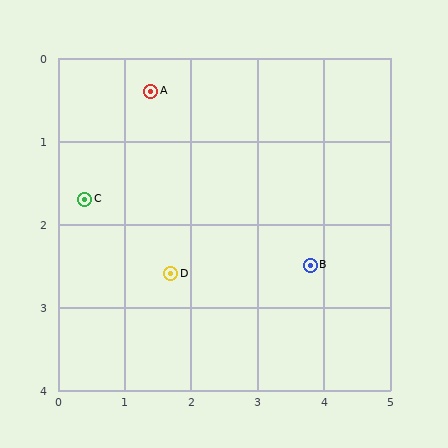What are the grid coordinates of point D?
Point D is at approximately (1.7, 2.6).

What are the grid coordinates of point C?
Point C is at approximately (0.4, 1.7).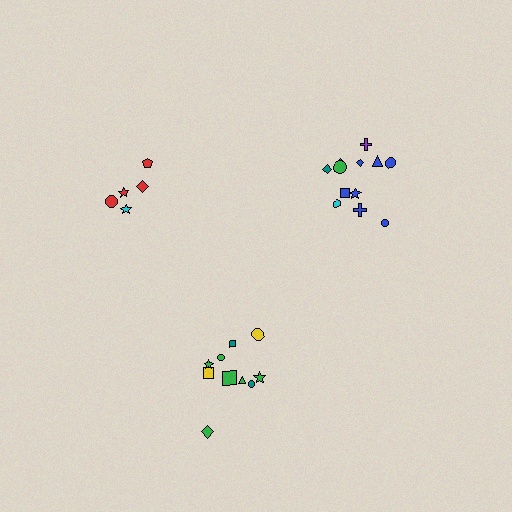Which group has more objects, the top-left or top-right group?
The top-right group.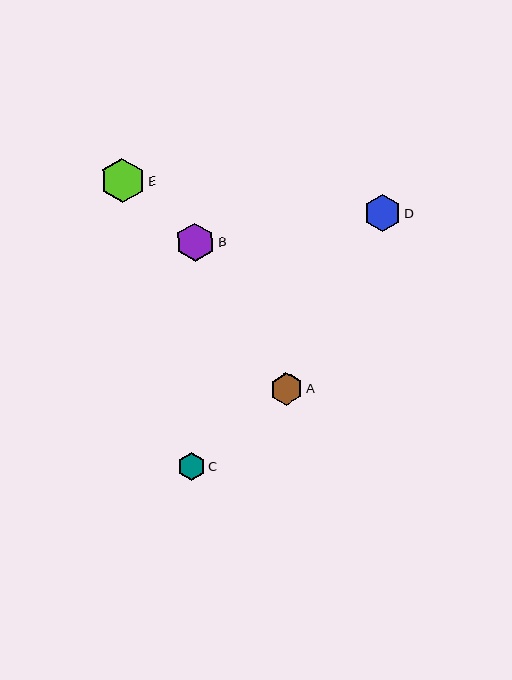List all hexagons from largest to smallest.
From largest to smallest: E, B, D, A, C.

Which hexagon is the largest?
Hexagon E is the largest with a size of approximately 44 pixels.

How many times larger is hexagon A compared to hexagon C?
Hexagon A is approximately 1.2 times the size of hexagon C.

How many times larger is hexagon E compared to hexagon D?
Hexagon E is approximately 1.2 times the size of hexagon D.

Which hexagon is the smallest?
Hexagon C is the smallest with a size of approximately 27 pixels.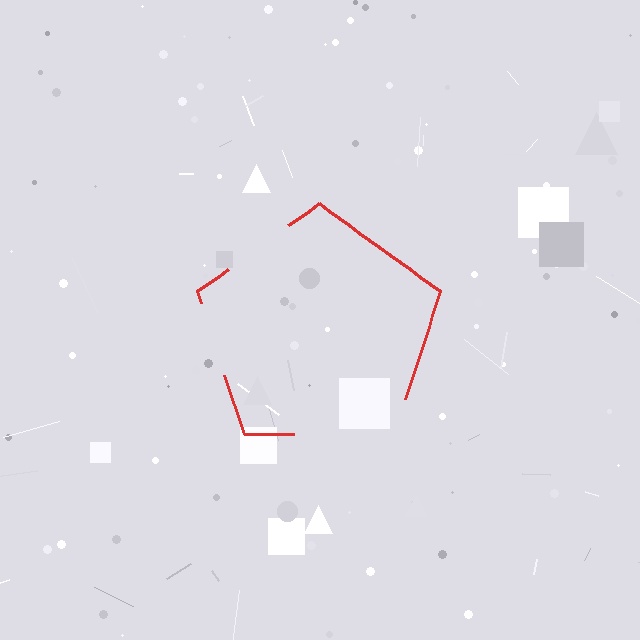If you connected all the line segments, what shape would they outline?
They would outline a pentagon.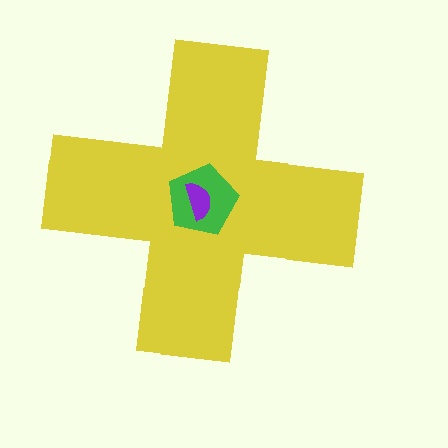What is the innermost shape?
The purple semicircle.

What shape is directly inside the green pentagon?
The purple semicircle.